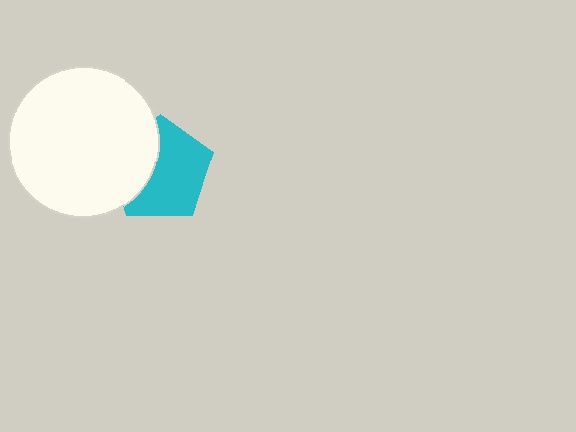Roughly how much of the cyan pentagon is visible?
About half of it is visible (roughly 64%).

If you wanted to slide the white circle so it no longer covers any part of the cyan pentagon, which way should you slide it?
Slide it left — that is the most direct way to separate the two shapes.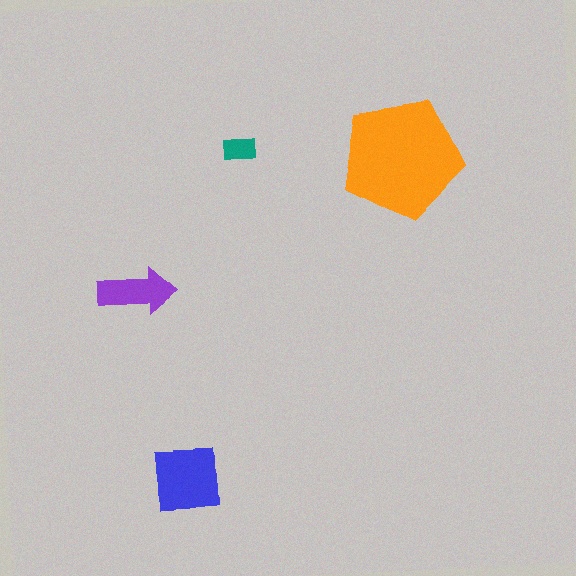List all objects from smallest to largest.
The teal rectangle, the purple arrow, the blue square, the orange pentagon.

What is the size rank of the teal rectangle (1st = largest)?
4th.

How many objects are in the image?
There are 4 objects in the image.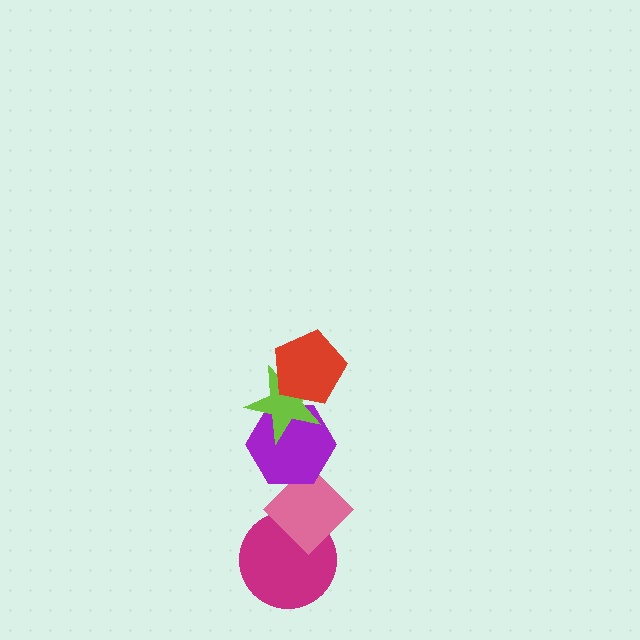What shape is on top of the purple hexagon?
The lime star is on top of the purple hexagon.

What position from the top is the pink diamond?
The pink diamond is 4th from the top.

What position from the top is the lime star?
The lime star is 2nd from the top.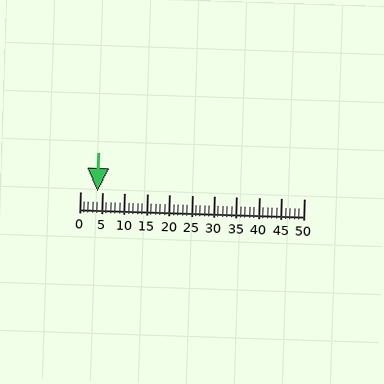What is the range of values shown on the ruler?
The ruler shows values from 0 to 50.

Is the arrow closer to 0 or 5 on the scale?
The arrow is closer to 5.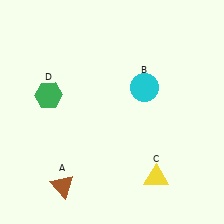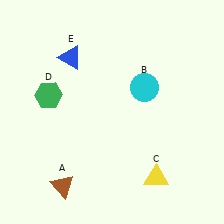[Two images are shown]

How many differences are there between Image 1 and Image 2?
There is 1 difference between the two images.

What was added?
A blue triangle (E) was added in Image 2.